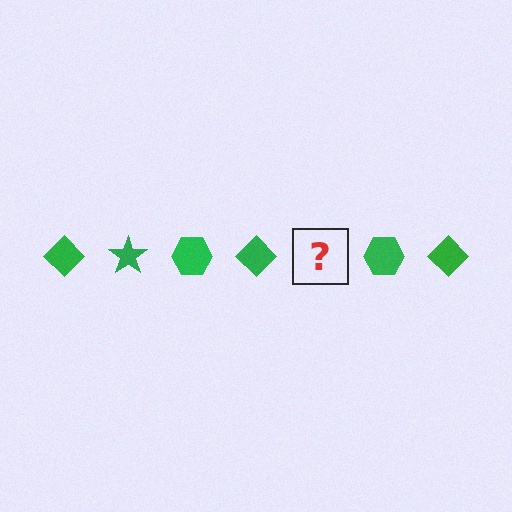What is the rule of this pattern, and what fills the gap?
The rule is that the pattern cycles through diamond, star, hexagon shapes in green. The gap should be filled with a green star.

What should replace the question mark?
The question mark should be replaced with a green star.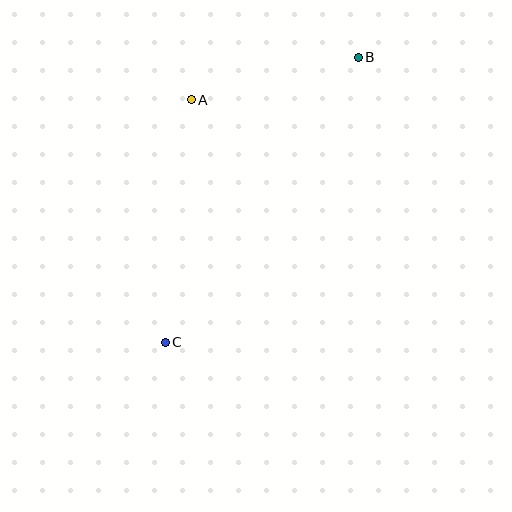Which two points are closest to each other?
Points A and B are closest to each other.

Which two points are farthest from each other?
Points B and C are farthest from each other.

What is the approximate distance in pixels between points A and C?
The distance between A and C is approximately 244 pixels.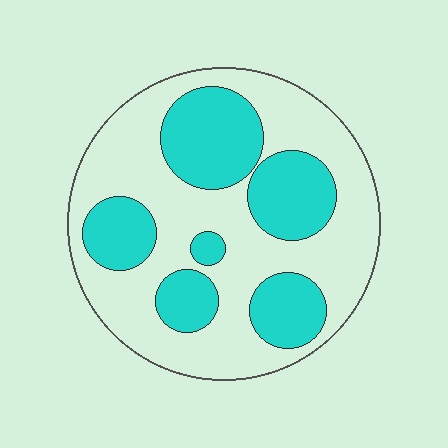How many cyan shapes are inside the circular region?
6.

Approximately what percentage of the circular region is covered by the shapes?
Approximately 35%.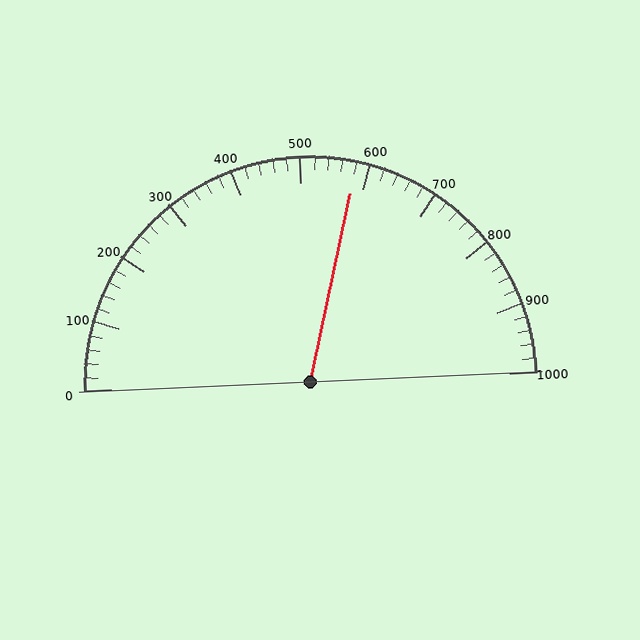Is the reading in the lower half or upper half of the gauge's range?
The reading is in the upper half of the range (0 to 1000).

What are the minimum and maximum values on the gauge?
The gauge ranges from 0 to 1000.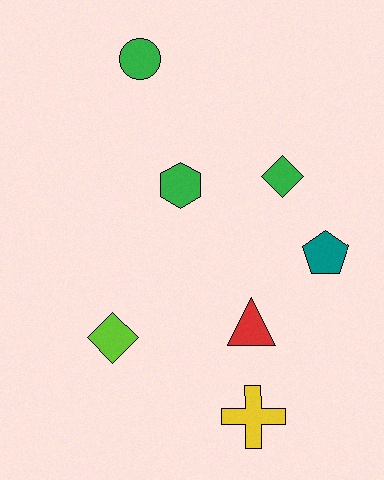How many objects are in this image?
There are 7 objects.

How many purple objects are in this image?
There are no purple objects.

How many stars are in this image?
There are no stars.